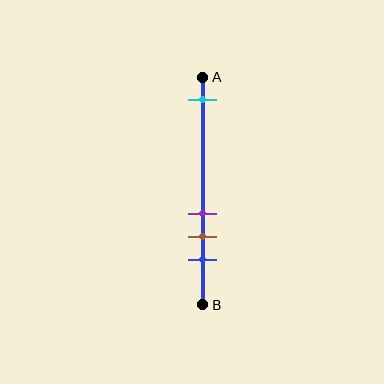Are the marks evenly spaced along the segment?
No, the marks are not evenly spaced.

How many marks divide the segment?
There are 4 marks dividing the segment.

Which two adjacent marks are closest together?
The purple and brown marks are the closest adjacent pair.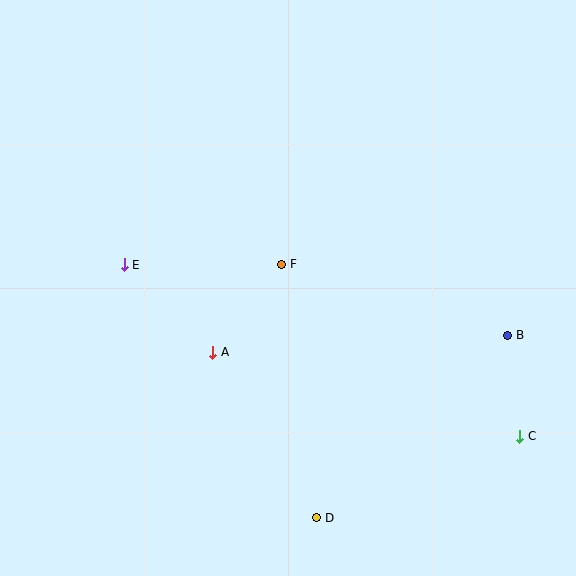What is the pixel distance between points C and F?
The distance between C and F is 293 pixels.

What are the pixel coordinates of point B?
Point B is at (508, 335).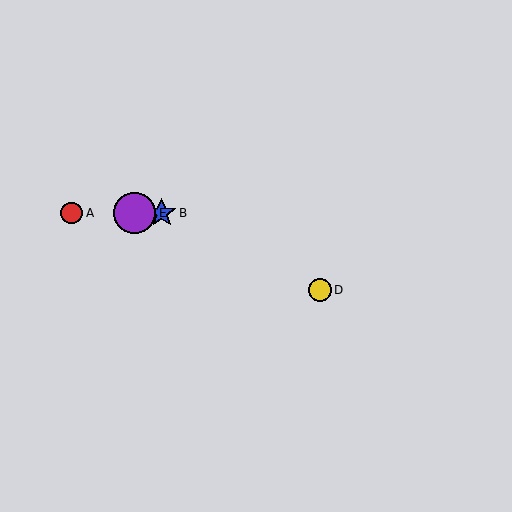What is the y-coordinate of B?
Object B is at y≈213.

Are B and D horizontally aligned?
No, B is at y≈213 and D is at y≈290.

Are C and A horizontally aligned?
Yes, both are at y≈213.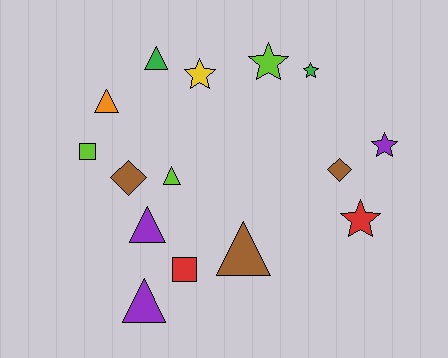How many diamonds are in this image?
There are 2 diamonds.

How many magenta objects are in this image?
There are no magenta objects.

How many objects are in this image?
There are 15 objects.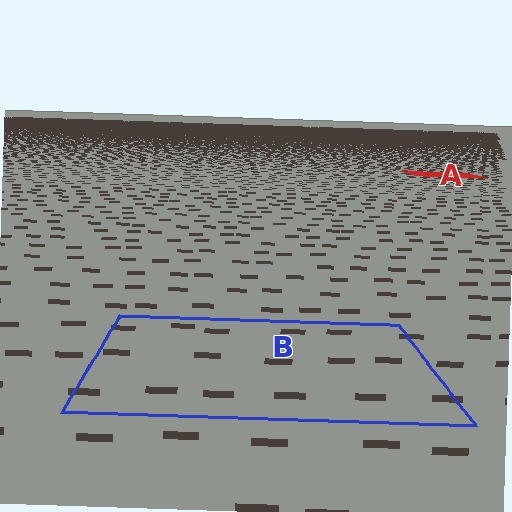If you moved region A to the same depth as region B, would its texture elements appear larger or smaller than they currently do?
They would appear larger. At a closer depth, the same texture elements are projected at a bigger on-screen size.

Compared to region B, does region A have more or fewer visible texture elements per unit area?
Region A has more texture elements per unit area — they are packed more densely because it is farther away.